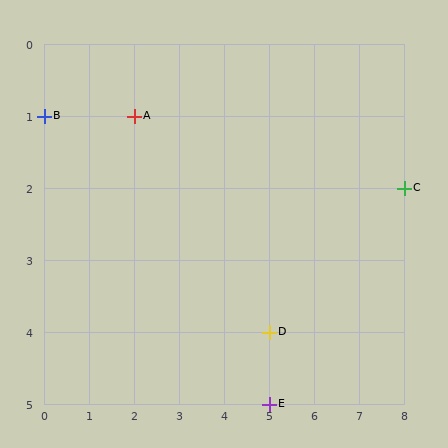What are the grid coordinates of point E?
Point E is at grid coordinates (5, 5).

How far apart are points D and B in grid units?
Points D and B are 5 columns and 3 rows apart (about 5.8 grid units diagonally).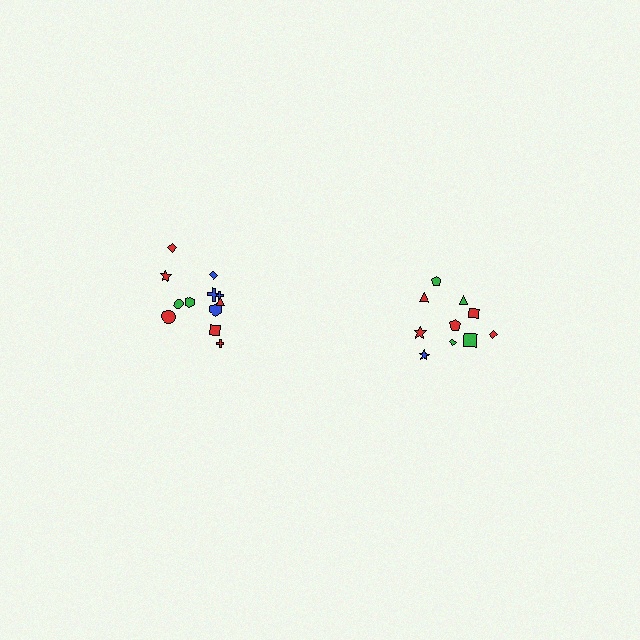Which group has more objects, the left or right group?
The left group.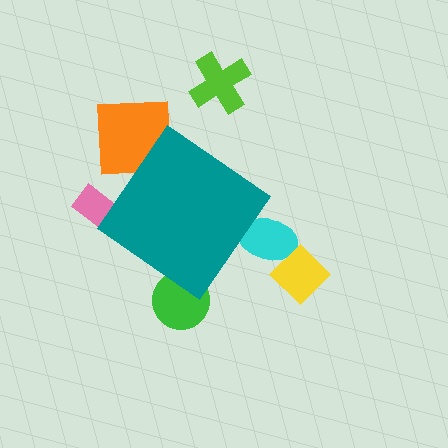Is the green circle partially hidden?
Yes, the green circle is partially hidden behind the teal diamond.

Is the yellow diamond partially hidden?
No, the yellow diamond is fully visible.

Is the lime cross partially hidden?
No, the lime cross is fully visible.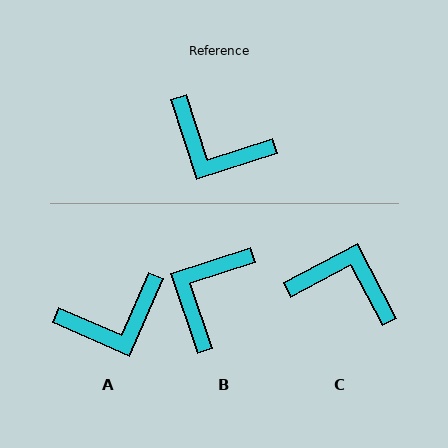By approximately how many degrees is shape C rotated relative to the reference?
Approximately 170 degrees clockwise.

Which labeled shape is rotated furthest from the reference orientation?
C, about 170 degrees away.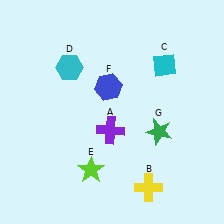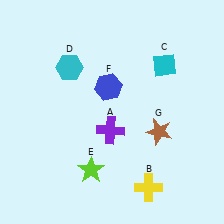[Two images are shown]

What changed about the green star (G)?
In Image 1, G is green. In Image 2, it changed to brown.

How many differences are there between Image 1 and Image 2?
There is 1 difference between the two images.